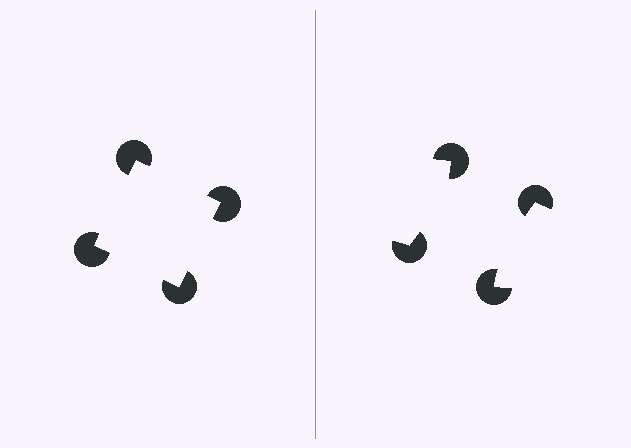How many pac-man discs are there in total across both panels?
8 — 4 on each side.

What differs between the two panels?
The pac-man discs are positioned identically on both sides; only the wedge orientations differ. On the left they align to a square; on the right they are misaligned.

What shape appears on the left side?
An illusory square.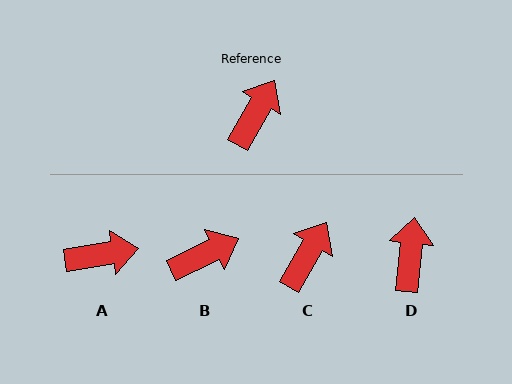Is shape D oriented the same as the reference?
No, it is off by about 24 degrees.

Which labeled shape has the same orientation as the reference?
C.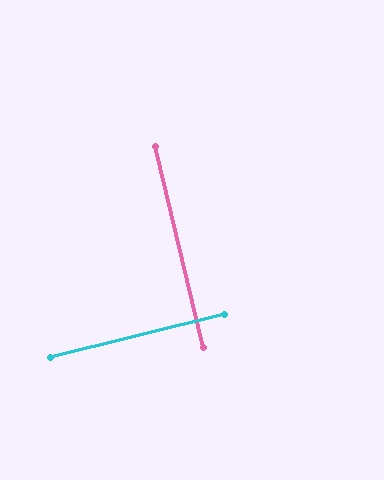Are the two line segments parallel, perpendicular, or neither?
Perpendicular — they meet at approximately 90°.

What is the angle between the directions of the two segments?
Approximately 90 degrees.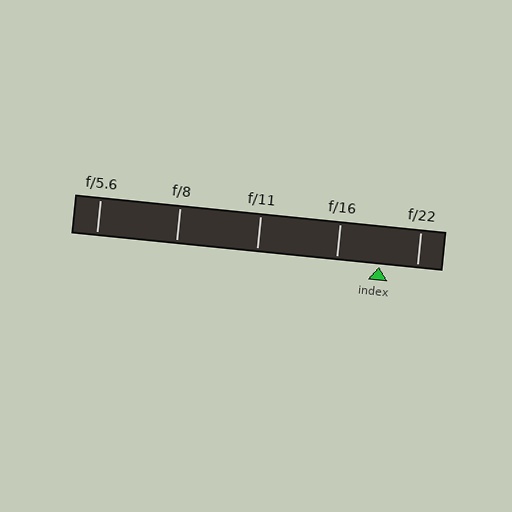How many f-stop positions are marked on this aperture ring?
There are 5 f-stop positions marked.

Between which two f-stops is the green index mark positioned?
The index mark is between f/16 and f/22.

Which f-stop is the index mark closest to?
The index mark is closest to f/22.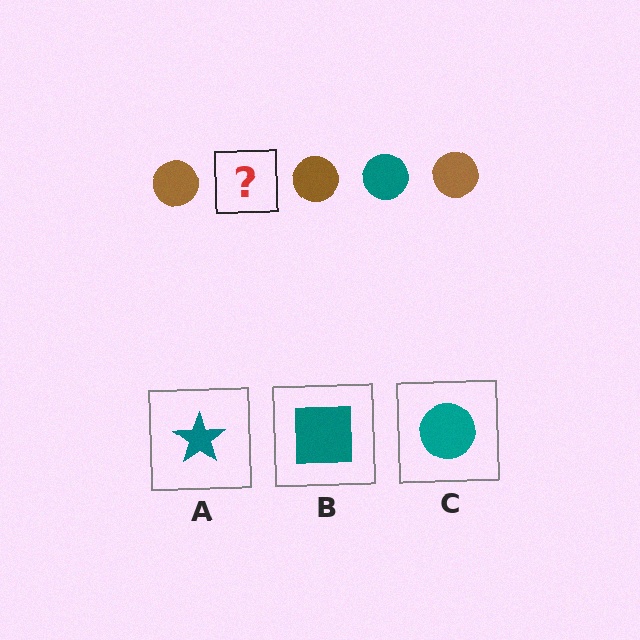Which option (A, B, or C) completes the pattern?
C.